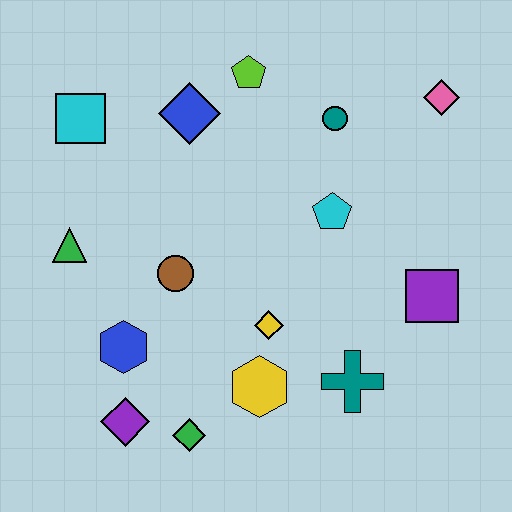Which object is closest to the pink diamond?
The teal circle is closest to the pink diamond.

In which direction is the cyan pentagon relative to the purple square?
The cyan pentagon is to the left of the purple square.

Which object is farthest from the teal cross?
The cyan square is farthest from the teal cross.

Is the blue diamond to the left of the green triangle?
No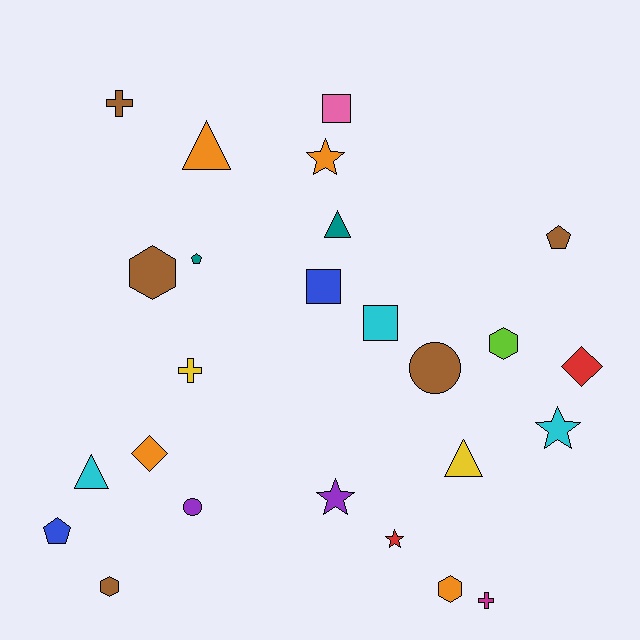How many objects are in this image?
There are 25 objects.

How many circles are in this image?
There are 2 circles.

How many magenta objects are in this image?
There is 1 magenta object.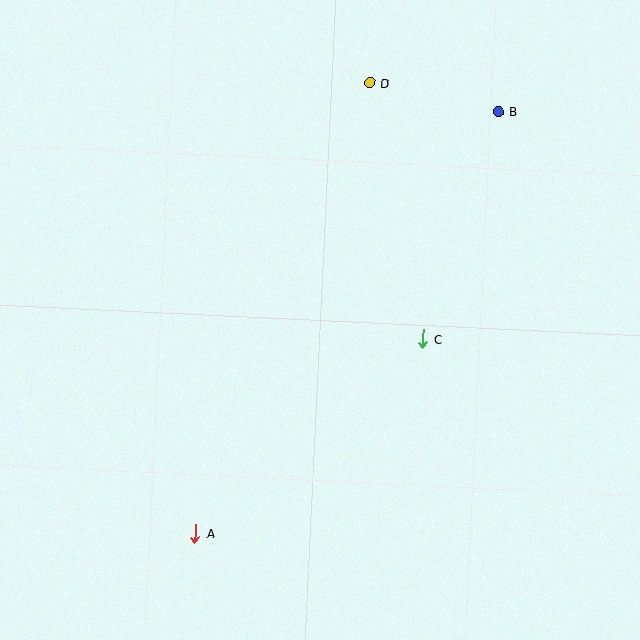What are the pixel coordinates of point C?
Point C is at (423, 339).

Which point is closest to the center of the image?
Point C at (423, 339) is closest to the center.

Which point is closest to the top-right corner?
Point B is closest to the top-right corner.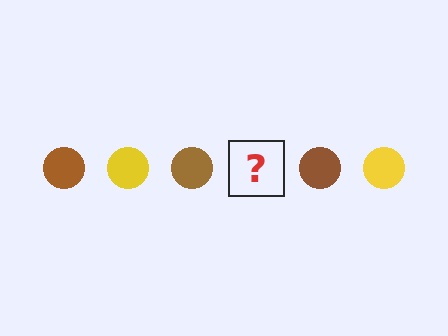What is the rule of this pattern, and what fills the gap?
The rule is that the pattern cycles through brown, yellow circles. The gap should be filled with a yellow circle.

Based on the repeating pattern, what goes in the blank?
The blank should be a yellow circle.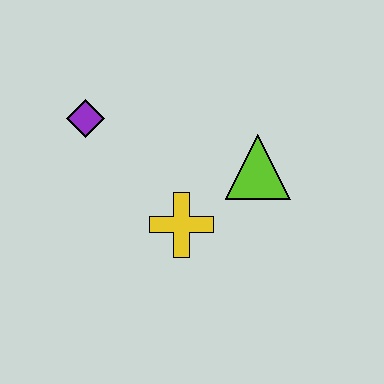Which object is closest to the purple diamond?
The yellow cross is closest to the purple diamond.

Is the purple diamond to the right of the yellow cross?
No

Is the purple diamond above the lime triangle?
Yes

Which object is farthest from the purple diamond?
The lime triangle is farthest from the purple diamond.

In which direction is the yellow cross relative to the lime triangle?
The yellow cross is to the left of the lime triangle.